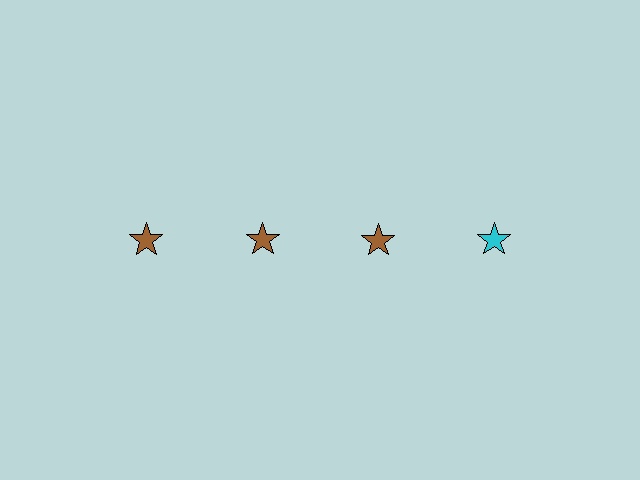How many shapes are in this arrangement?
There are 4 shapes arranged in a grid pattern.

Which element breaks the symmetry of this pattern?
The cyan star in the top row, second from right column breaks the symmetry. All other shapes are brown stars.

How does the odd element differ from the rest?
It has a different color: cyan instead of brown.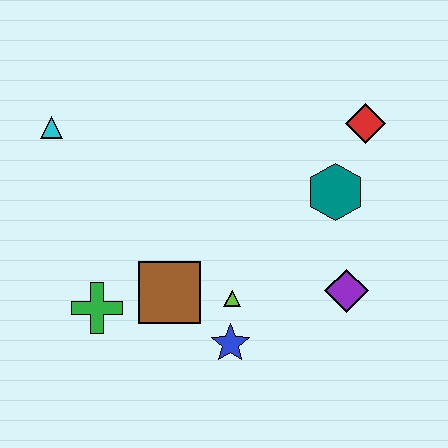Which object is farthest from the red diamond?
The green cross is farthest from the red diamond.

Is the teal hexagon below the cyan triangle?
Yes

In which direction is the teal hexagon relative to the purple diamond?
The teal hexagon is above the purple diamond.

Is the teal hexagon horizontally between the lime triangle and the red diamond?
Yes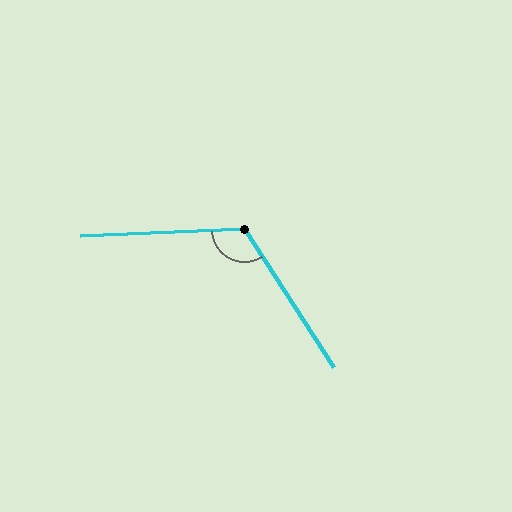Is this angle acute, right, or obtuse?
It is obtuse.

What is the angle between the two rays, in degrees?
Approximately 120 degrees.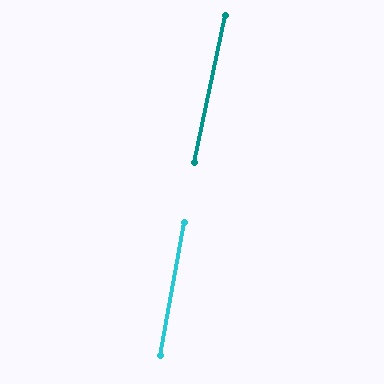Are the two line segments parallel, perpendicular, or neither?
Parallel — their directions differ by only 1.8°.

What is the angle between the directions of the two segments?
Approximately 2 degrees.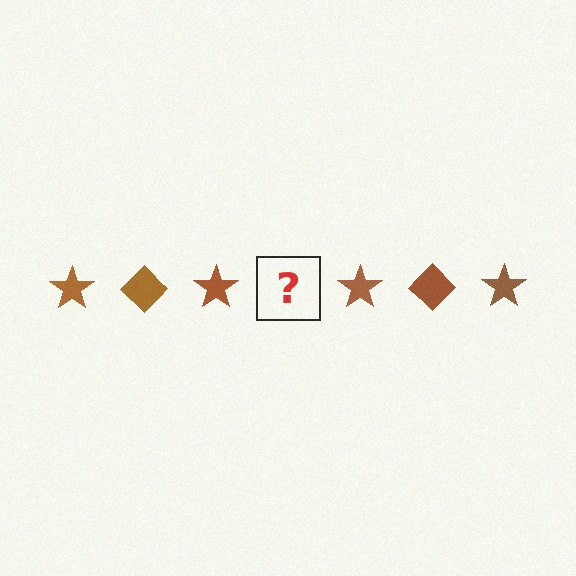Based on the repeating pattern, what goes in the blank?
The blank should be a brown diamond.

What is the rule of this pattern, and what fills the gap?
The rule is that the pattern cycles through star, diamond shapes in brown. The gap should be filled with a brown diamond.